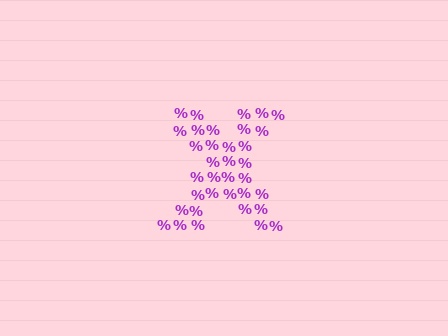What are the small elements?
The small elements are percent signs.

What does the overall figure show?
The overall figure shows the letter X.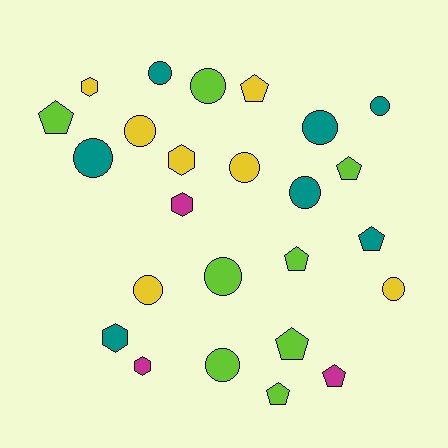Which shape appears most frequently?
Circle, with 12 objects.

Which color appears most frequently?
Lime, with 8 objects.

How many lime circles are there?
There are 3 lime circles.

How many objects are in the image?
There are 25 objects.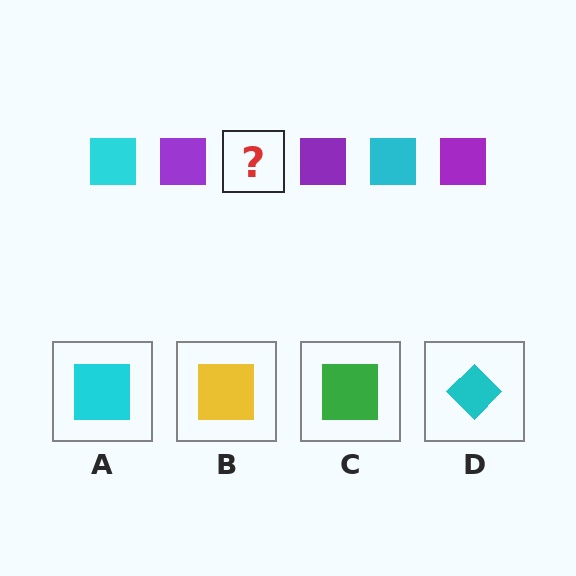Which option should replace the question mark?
Option A.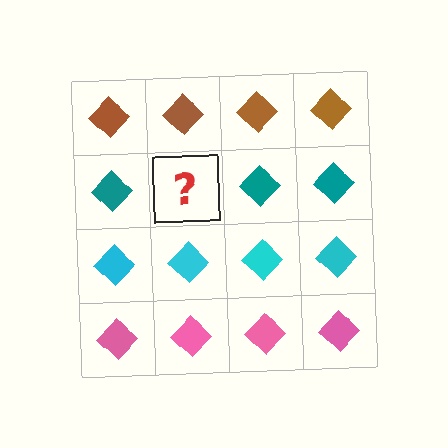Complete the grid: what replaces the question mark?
The question mark should be replaced with a teal diamond.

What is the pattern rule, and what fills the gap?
The rule is that each row has a consistent color. The gap should be filled with a teal diamond.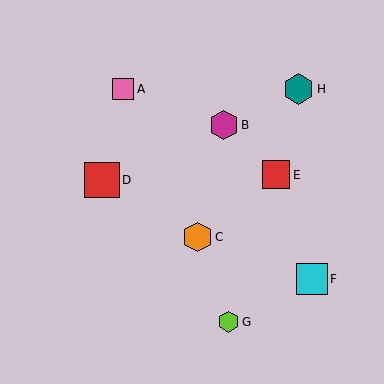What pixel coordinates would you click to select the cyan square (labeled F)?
Click at (312, 279) to select the cyan square F.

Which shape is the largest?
The red square (labeled D) is the largest.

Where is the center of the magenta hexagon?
The center of the magenta hexagon is at (224, 125).